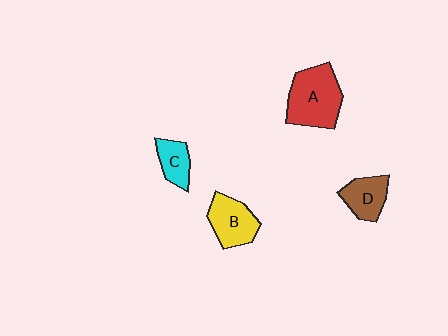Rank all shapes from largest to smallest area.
From largest to smallest: A (red), B (yellow), D (brown), C (cyan).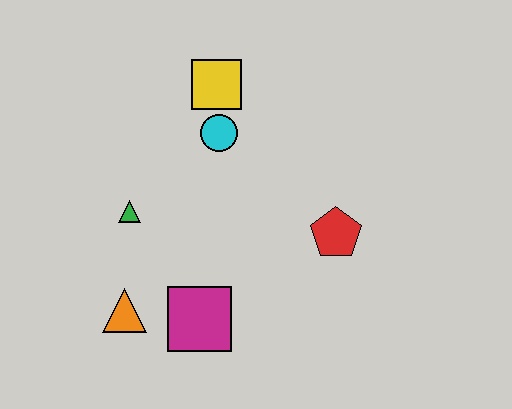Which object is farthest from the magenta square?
The yellow square is farthest from the magenta square.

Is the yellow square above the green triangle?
Yes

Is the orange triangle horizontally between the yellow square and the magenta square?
No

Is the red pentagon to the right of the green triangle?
Yes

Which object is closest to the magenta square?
The orange triangle is closest to the magenta square.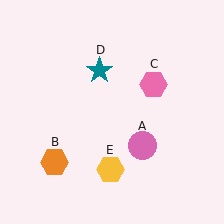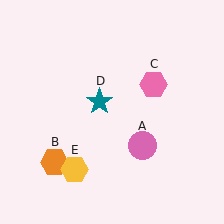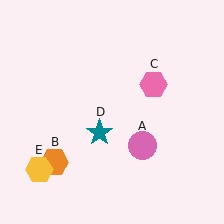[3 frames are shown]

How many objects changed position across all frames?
2 objects changed position: teal star (object D), yellow hexagon (object E).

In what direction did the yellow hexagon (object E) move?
The yellow hexagon (object E) moved left.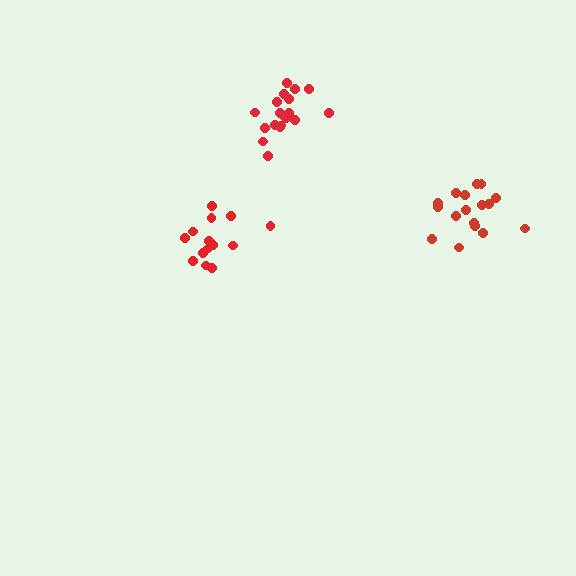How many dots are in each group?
Group 1: 14 dots, Group 2: 20 dots, Group 3: 17 dots (51 total).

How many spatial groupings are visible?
There are 3 spatial groupings.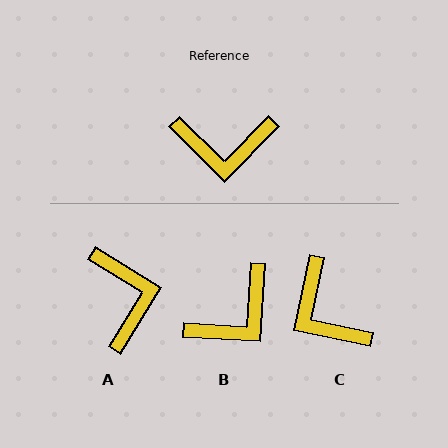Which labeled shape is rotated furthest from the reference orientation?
A, about 103 degrees away.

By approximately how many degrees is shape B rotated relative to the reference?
Approximately 42 degrees counter-clockwise.